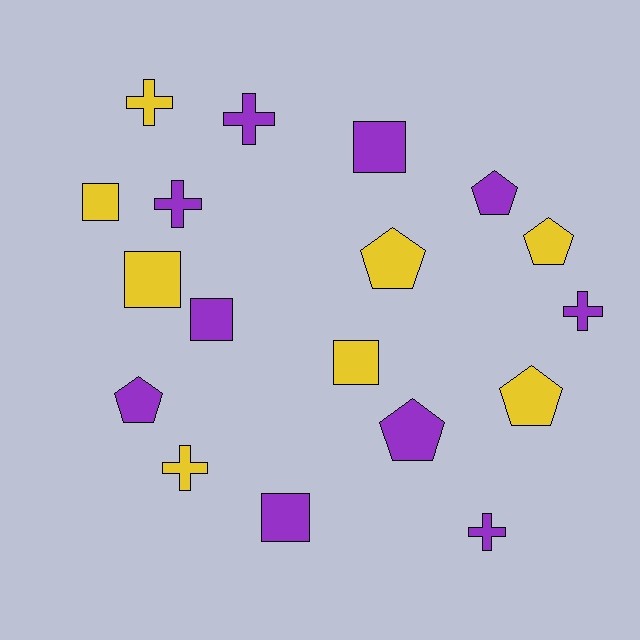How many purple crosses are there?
There are 4 purple crosses.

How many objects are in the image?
There are 18 objects.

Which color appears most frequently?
Purple, with 10 objects.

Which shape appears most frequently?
Cross, with 6 objects.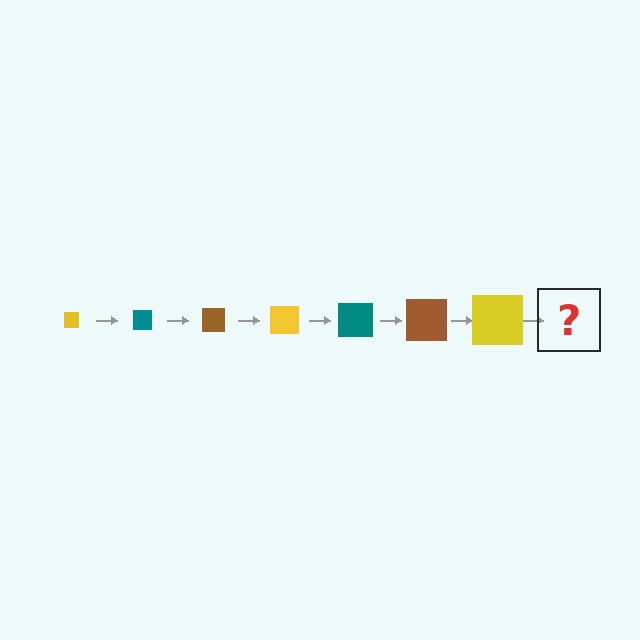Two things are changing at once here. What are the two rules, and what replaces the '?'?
The two rules are that the square grows larger each step and the color cycles through yellow, teal, and brown. The '?' should be a teal square, larger than the previous one.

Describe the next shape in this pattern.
It should be a teal square, larger than the previous one.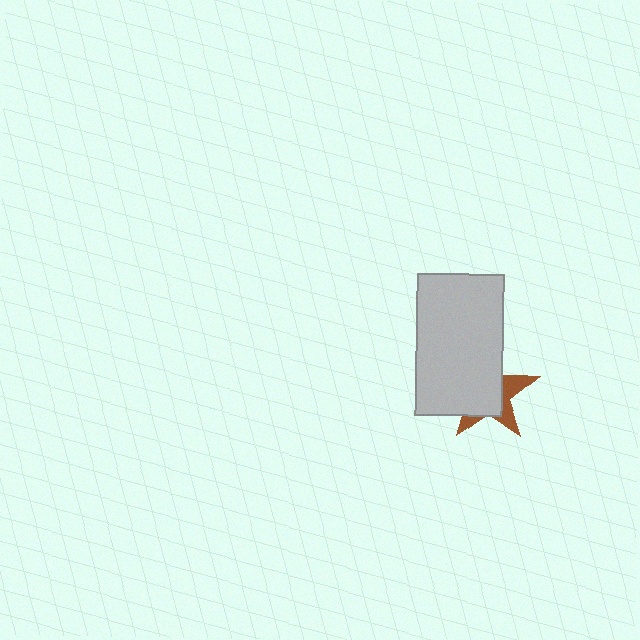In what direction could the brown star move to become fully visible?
The brown star could move toward the lower-right. That would shift it out from behind the light gray rectangle entirely.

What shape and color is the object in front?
The object in front is a light gray rectangle.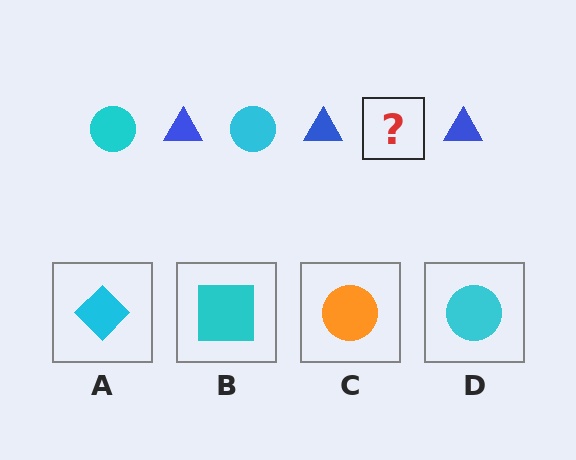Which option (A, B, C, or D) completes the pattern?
D.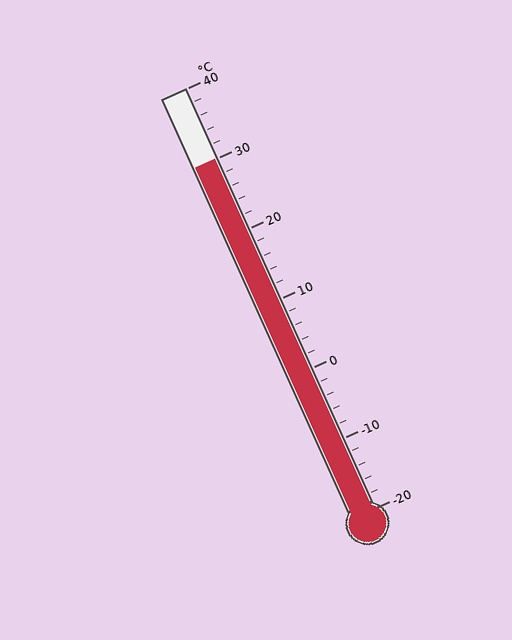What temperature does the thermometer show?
The thermometer shows approximately 30°C.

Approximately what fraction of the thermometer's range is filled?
The thermometer is filled to approximately 85% of its range.